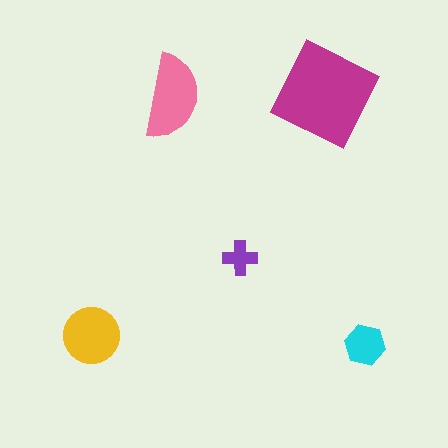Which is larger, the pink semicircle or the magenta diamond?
The magenta diamond.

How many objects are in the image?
There are 5 objects in the image.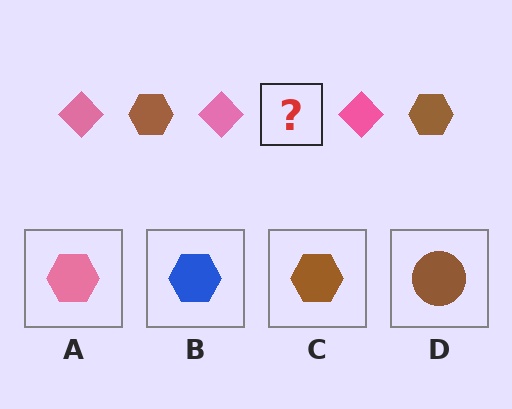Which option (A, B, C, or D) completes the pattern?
C.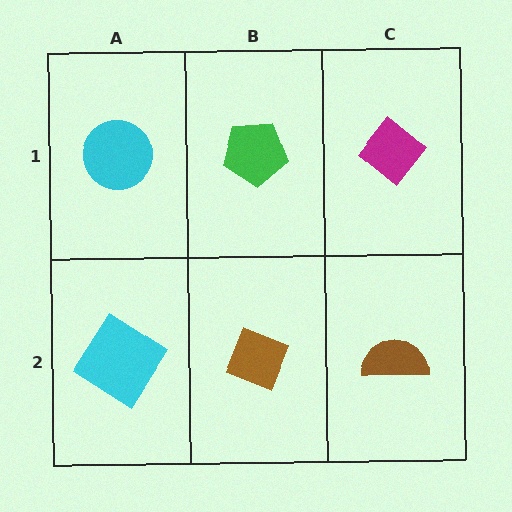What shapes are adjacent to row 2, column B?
A green pentagon (row 1, column B), a cyan diamond (row 2, column A), a brown semicircle (row 2, column C).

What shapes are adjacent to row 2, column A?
A cyan circle (row 1, column A), a brown diamond (row 2, column B).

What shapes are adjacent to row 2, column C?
A magenta diamond (row 1, column C), a brown diamond (row 2, column B).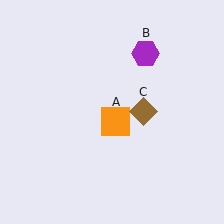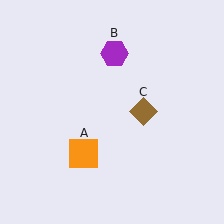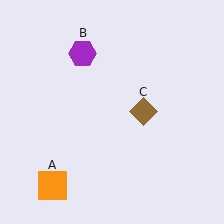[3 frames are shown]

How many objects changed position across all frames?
2 objects changed position: orange square (object A), purple hexagon (object B).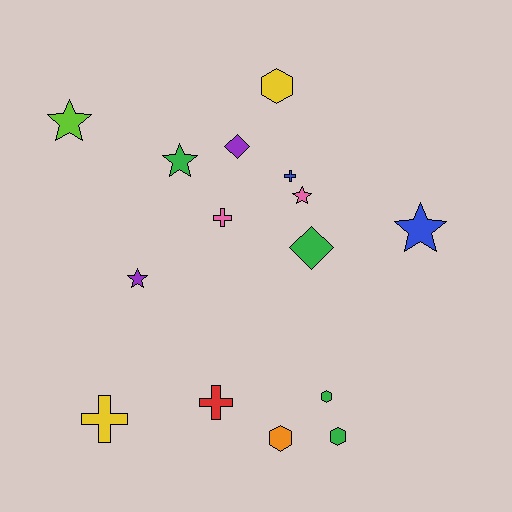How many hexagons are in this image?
There are 4 hexagons.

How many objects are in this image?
There are 15 objects.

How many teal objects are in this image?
There are no teal objects.